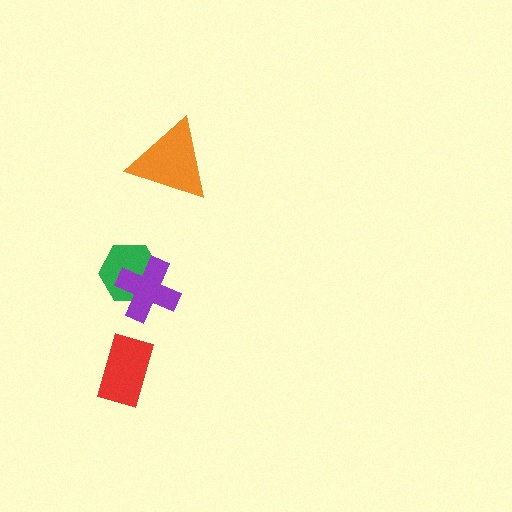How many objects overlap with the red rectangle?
0 objects overlap with the red rectangle.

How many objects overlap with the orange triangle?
0 objects overlap with the orange triangle.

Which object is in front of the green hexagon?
The purple cross is in front of the green hexagon.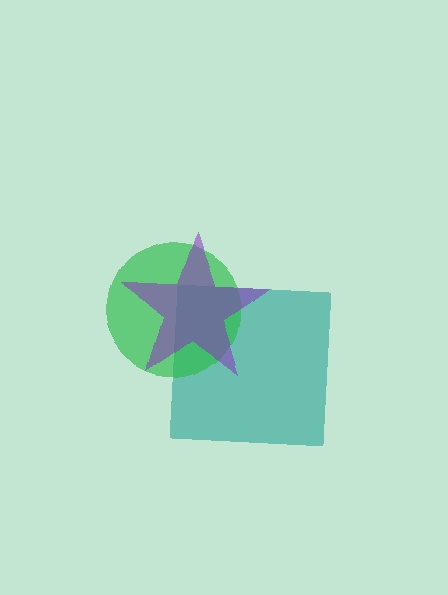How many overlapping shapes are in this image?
There are 3 overlapping shapes in the image.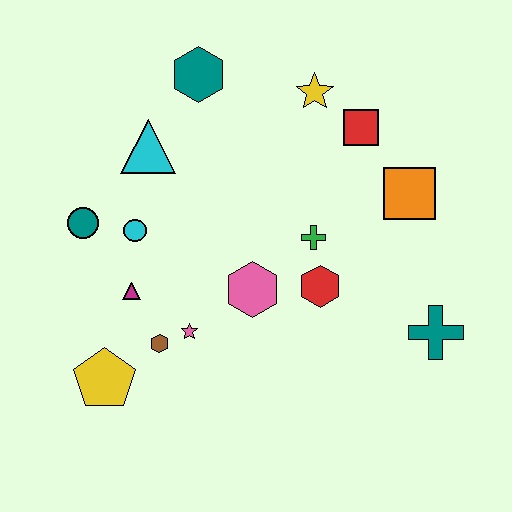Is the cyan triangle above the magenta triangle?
Yes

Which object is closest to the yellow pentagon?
The brown hexagon is closest to the yellow pentagon.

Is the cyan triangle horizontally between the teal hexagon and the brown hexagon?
No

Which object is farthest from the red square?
The yellow pentagon is farthest from the red square.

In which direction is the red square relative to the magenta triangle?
The red square is to the right of the magenta triangle.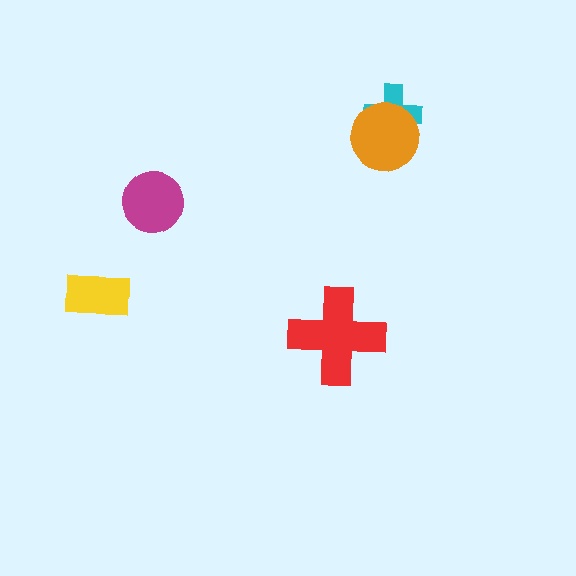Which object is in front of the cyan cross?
The orange circle is in front of the cyan cross.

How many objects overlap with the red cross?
0 objects overlap with the red cross.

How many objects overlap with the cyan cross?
1 object overlaps with the cyan cross.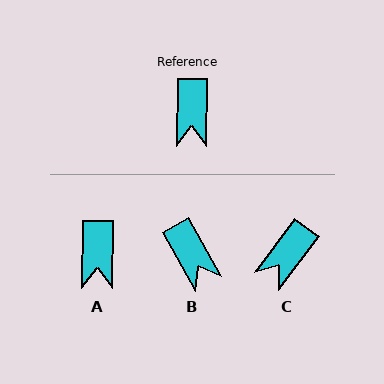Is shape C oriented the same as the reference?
No, it is off by about 36 degrees.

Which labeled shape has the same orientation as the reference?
A.